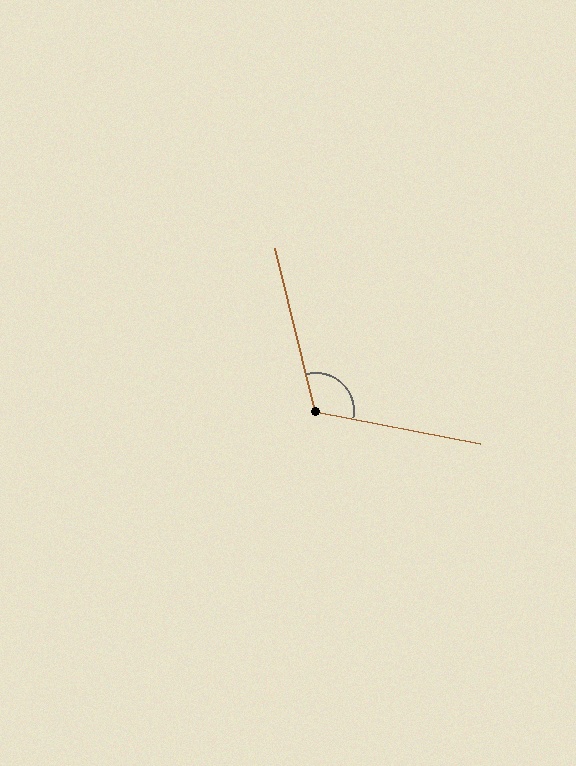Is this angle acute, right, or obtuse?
It is obtuse.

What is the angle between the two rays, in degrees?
Approximately 115 degrees.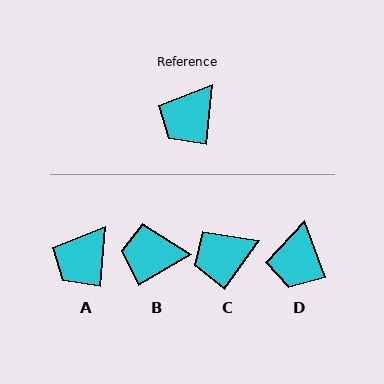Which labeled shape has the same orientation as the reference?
A.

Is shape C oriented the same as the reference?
No, it is off by about 30 degrees.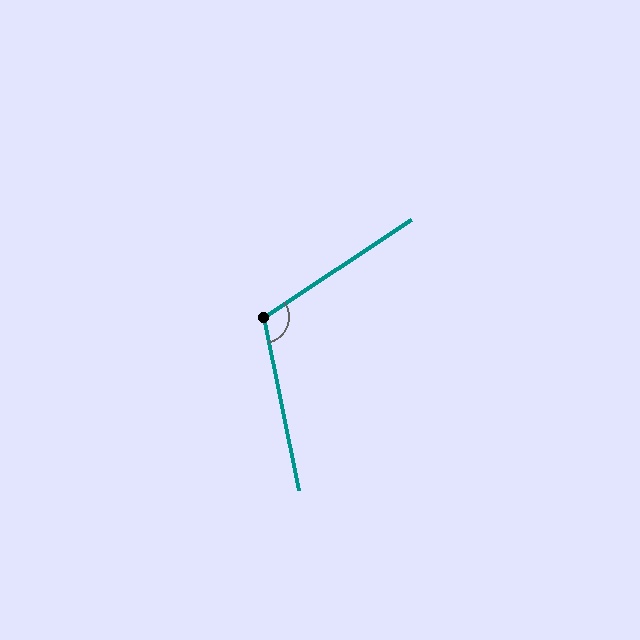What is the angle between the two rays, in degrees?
Approximately 112 degrees.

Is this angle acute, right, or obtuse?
It is obtuse.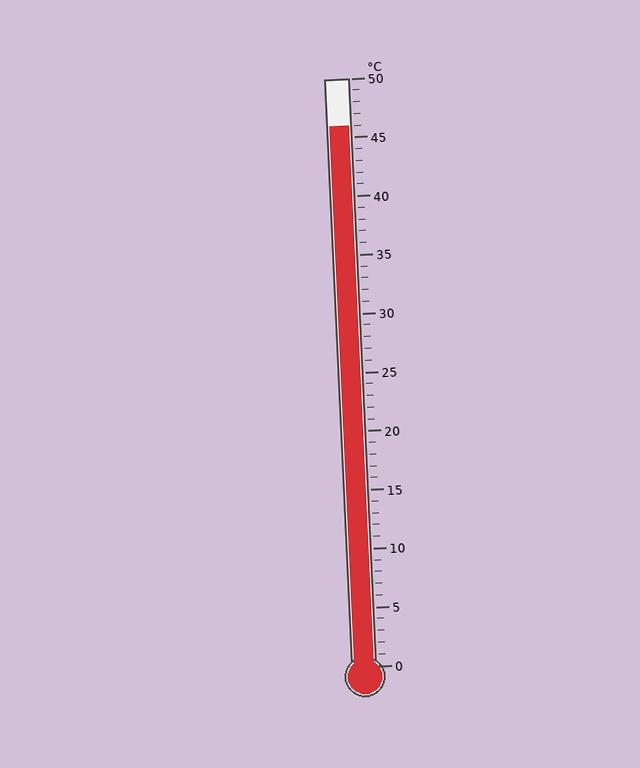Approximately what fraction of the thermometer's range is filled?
The thermometer is filled to approximately 90% of its range.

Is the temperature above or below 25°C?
The temperature is above 25°C.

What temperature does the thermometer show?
The thermometer shows approximately 46°C.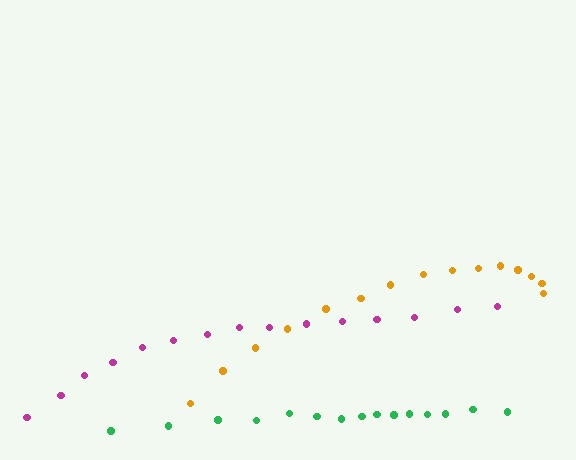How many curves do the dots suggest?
There are 3 distinct paths.